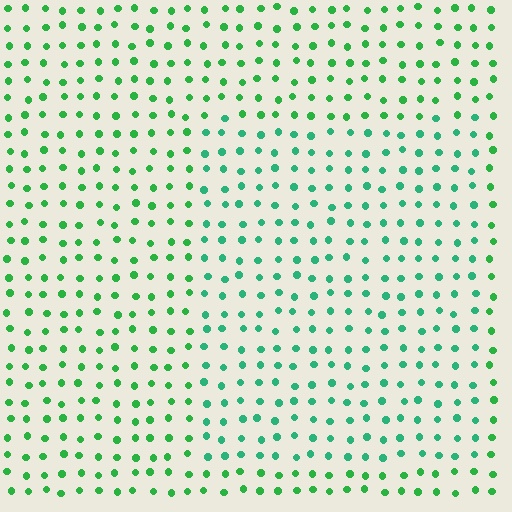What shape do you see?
I see a rectangle.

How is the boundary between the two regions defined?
The boundary is defined purely by a slight shift in hue (about 25 degrees). Spacing, size, and orientation are identical on both sides.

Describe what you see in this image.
The image is filled with small green elements in a uniform arrangement. A rectangle-shaped region is visible where the elements are tinted to a slightly different hue, forming a subtle color boundary.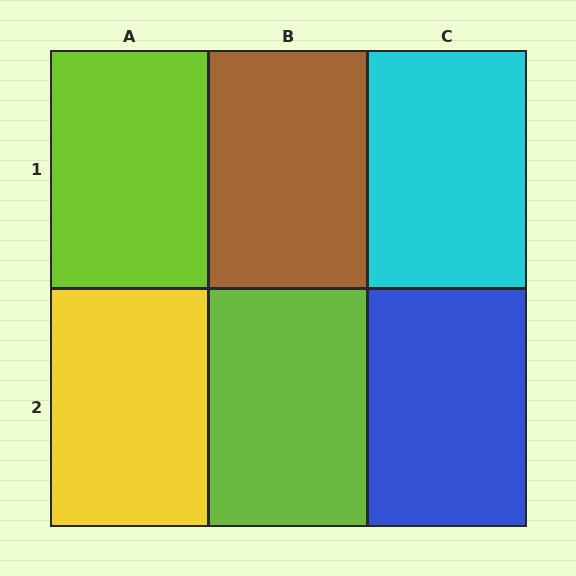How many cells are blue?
1 cell is blue.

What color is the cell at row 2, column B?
Lime.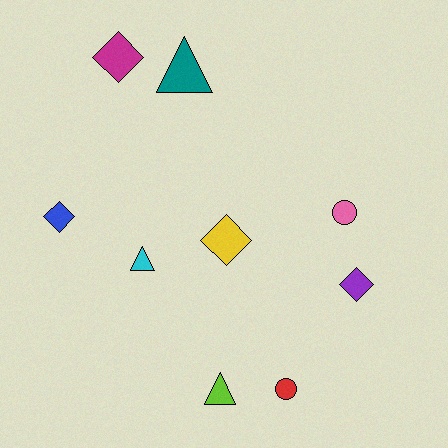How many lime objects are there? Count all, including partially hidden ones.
There is 1 lime object.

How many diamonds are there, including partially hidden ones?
There are 4 diamonds.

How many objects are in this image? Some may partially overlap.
There are 9 objects.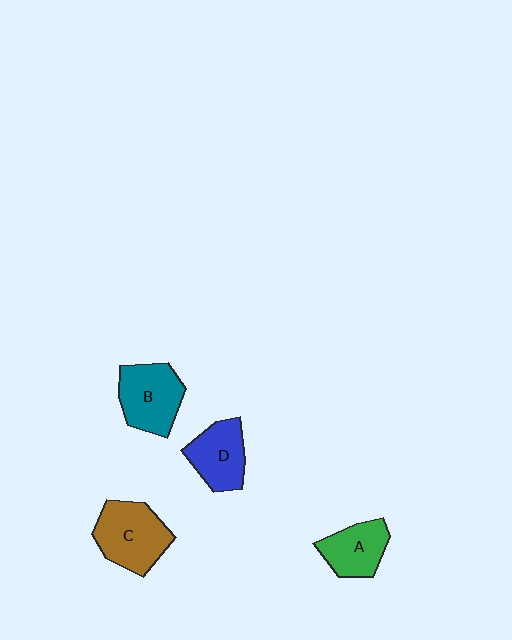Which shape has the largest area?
Shape C (brown).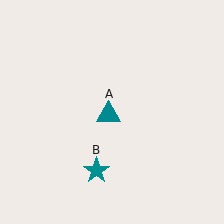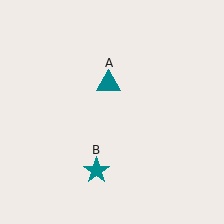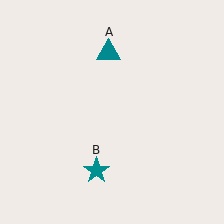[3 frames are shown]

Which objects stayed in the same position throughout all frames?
Teal star (object B) remained stationary.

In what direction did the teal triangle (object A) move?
The teal triangle (object A) moved up.